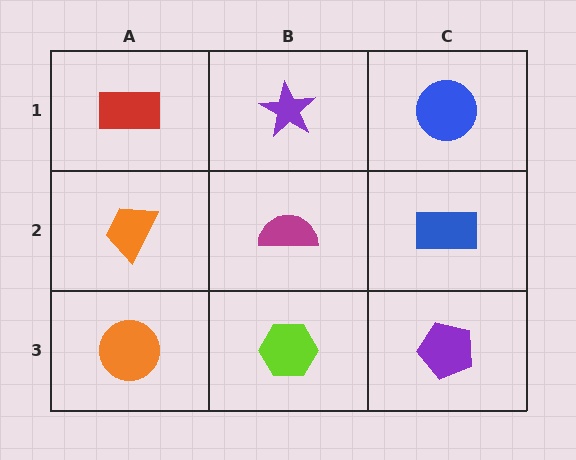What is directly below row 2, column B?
A lime hexagon.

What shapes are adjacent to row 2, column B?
A purple star (row 1, column B), a lime hexagon (row 3, column B), an orange trapezoid (row 2, column A), a blue rectangle (row 2, column C).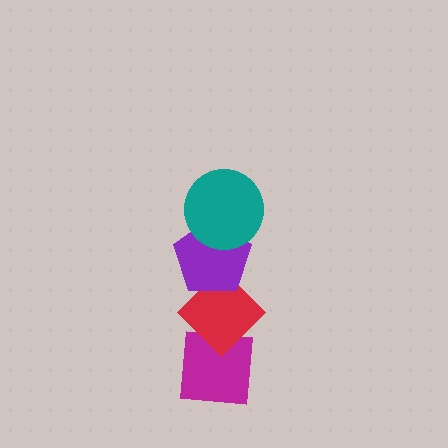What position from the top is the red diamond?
The red diamond is 3rd from the top.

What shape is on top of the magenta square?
The red diamond is on top of the magenta square.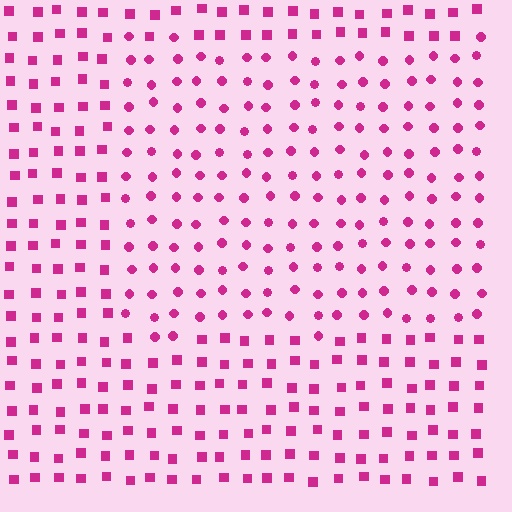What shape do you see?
I see a rectangle.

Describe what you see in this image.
The image is filled with small magenta elements arranged in a uniform grid. A rectangle-shaped region contains circles, while the surrounding area contains squares. The boundary is defined purely by the change in element shape.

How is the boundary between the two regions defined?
The boundary is defined by a change in element shape: circles inside vs. squares outside. All elements share the same color and spacing.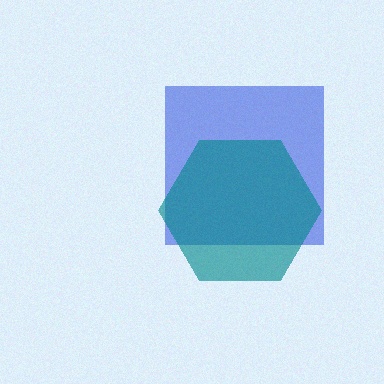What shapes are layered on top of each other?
The layered shapes are: a blue square, a teal hexagon.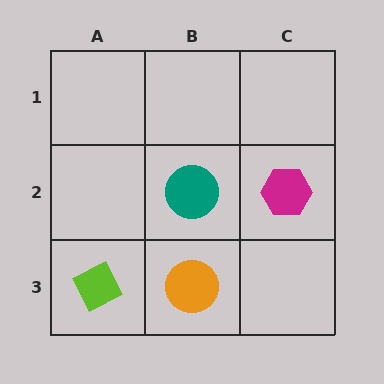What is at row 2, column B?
A teal circle.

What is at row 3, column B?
An orange circle.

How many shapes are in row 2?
2 shapes.